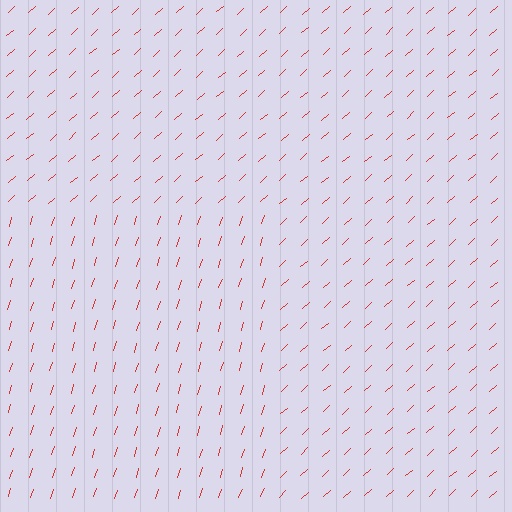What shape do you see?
I see a rectangle.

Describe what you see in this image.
The image is filled with small red line segments. A rectangle region in the image has lines oriented differently from the surrounding lines, creating a visible texture boundary.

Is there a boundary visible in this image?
Yes, there is a texture boundary formed by a change in line orientation.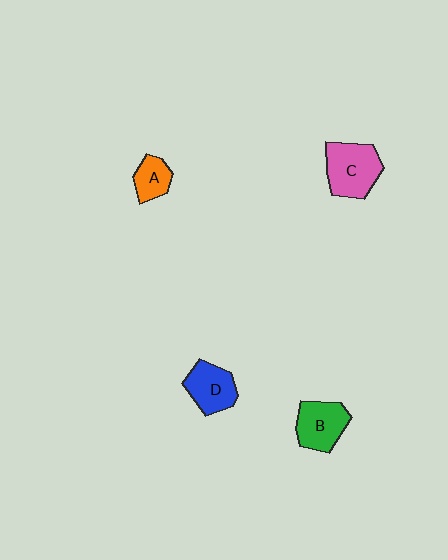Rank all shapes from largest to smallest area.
From largest to smallest: C (pink), B (green), D (blue), A (orange).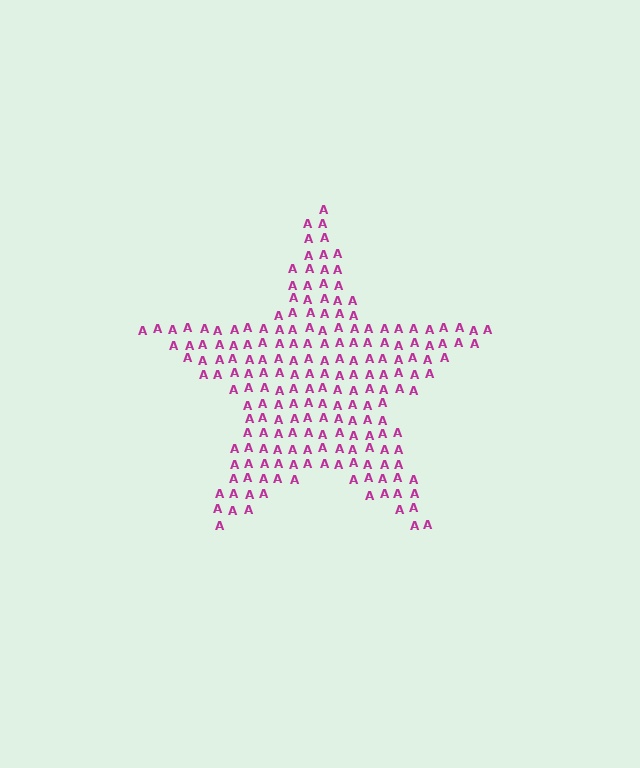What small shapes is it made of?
It is made of small letter A's.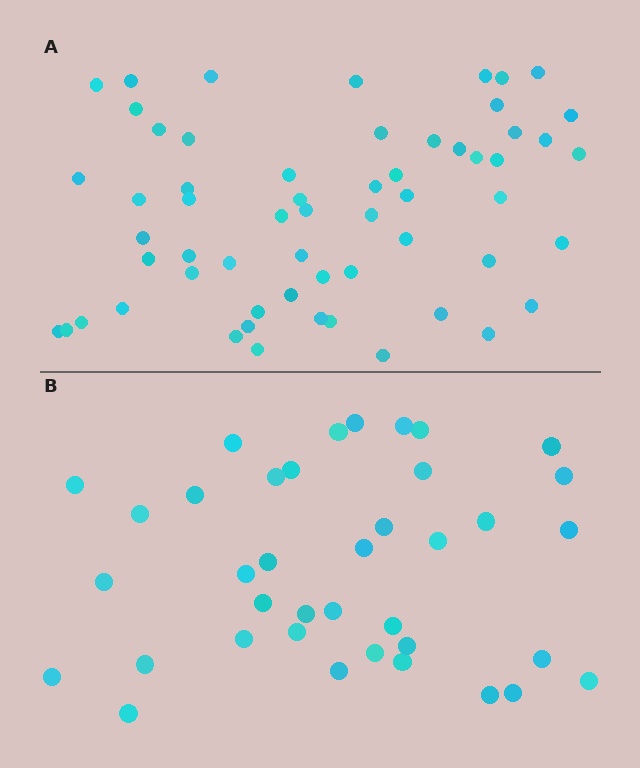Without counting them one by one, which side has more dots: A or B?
Region A (the top region) has more dots.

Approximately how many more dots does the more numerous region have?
Region A has approximately 20 more dots than region B.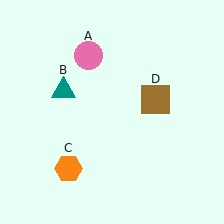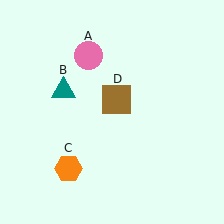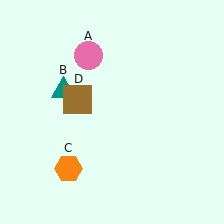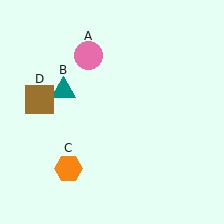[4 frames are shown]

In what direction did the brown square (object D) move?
The brown square (object D) moved left.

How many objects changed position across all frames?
1 object changed position: brown square (object D).